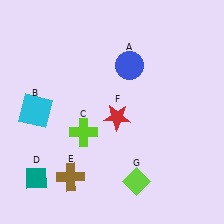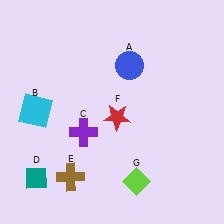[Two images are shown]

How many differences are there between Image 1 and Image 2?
There is 1 difference between the two images.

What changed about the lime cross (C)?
In Image 1, C is lime. In Image 2, it changed to purple.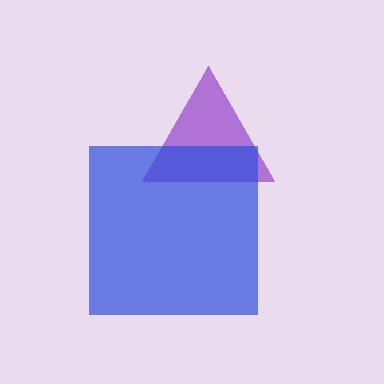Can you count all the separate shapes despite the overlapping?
Yes, there are 2 separate shapes.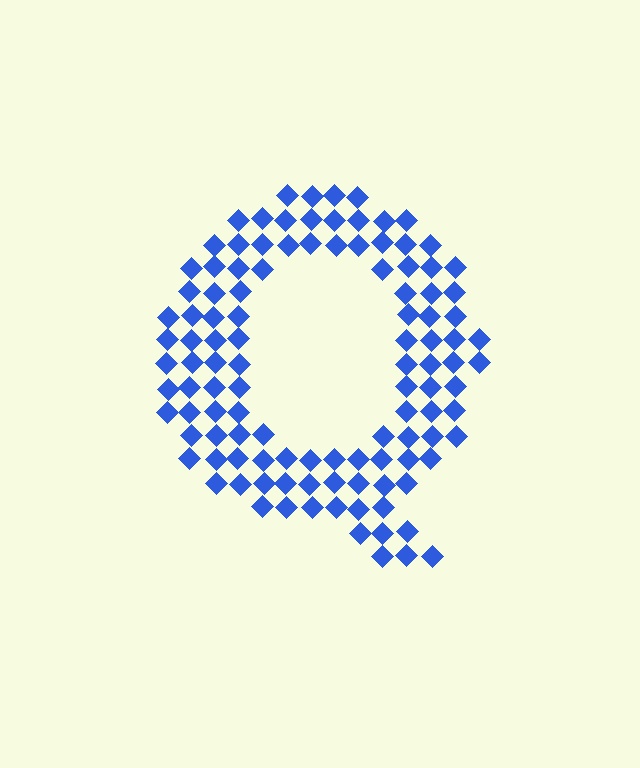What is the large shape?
The large shape is the letter Q.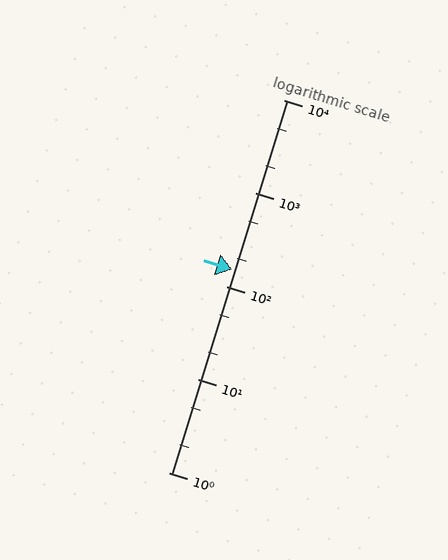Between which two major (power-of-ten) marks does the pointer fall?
The pointer is between 100 and 1000.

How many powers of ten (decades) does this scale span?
The scale spans 4 decades, from 1 to 10000.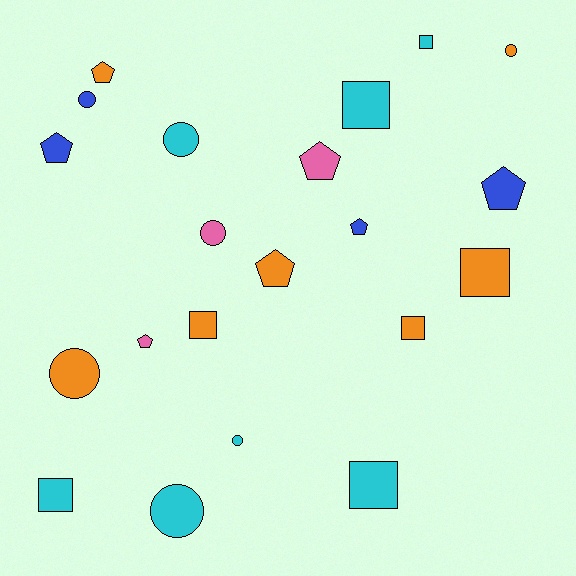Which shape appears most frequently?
Circle, with 7 objects.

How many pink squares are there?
There are no pink squares.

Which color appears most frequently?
Cyan, with 7 objects.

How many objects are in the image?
There are 21 objects.